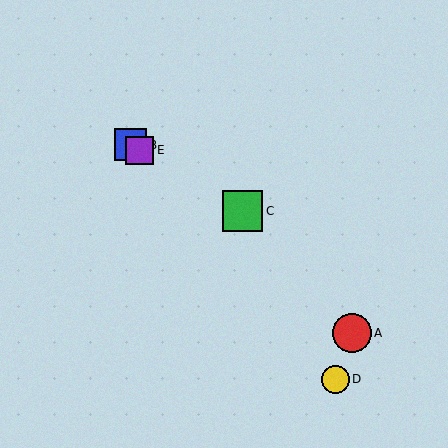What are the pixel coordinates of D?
Object D is at (335, 379).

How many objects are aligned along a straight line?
3 objects (B, C, E) are aligned along a straight line.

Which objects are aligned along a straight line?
Objects B, C, E are aligned along a straight line.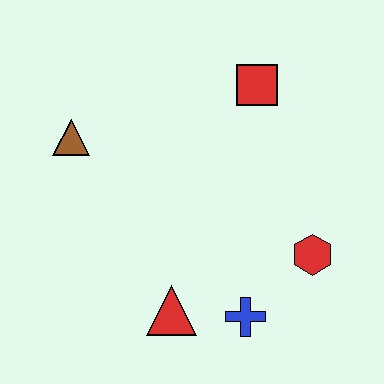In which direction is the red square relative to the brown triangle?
The red square is to the right of the brown triangle.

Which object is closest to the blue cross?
The red triangle is closest to the blue cross.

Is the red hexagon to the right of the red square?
Yes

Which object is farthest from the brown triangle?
The red hexagon is farthest from the brown triangle.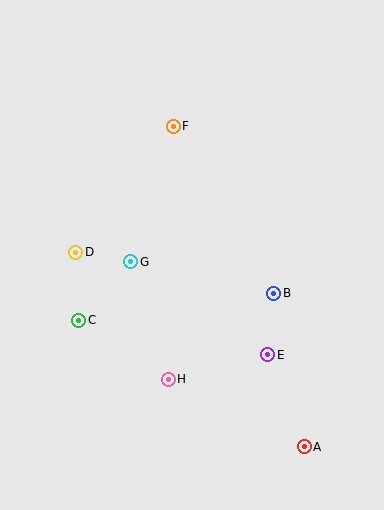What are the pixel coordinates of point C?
Point C is at (79, 320).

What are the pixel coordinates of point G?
Point G is at (131, 262).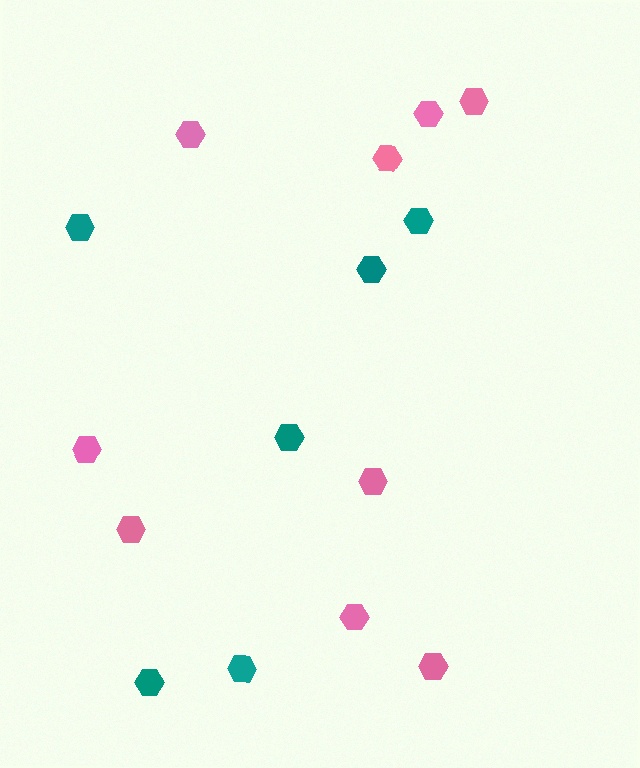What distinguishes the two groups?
There are 2 groups: one group of pink hexagons (9) and one group of teal hexagons (6).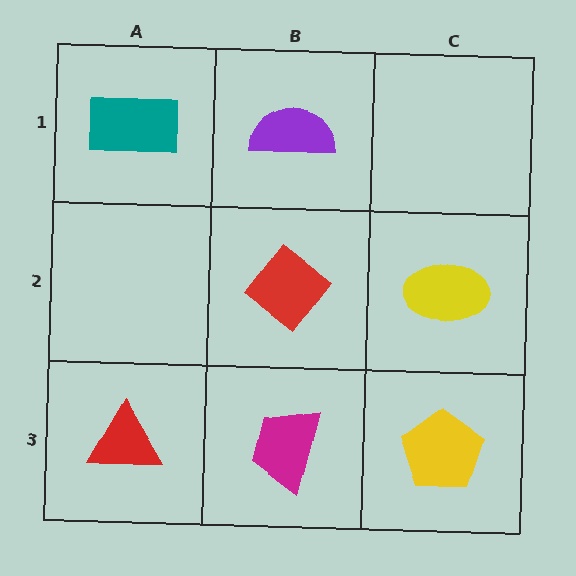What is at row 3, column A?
A red triangle.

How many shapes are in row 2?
2 shapes.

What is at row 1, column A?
A teal rectangle.